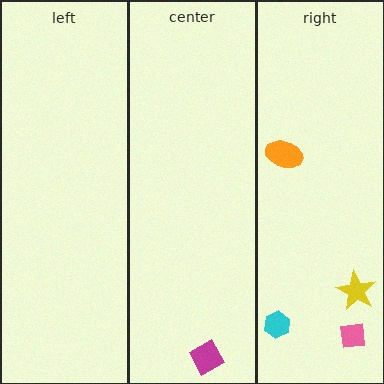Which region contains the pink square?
The right region.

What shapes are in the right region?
The yellow star, the pink square, the orange ellipse, the cyan hexagon.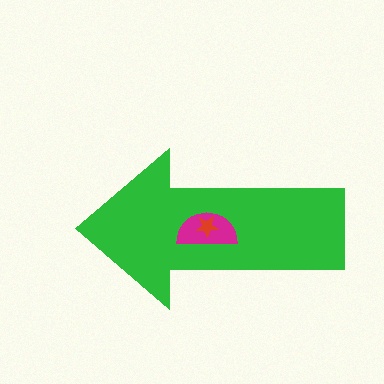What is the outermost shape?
The green arrow.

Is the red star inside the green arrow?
Yes.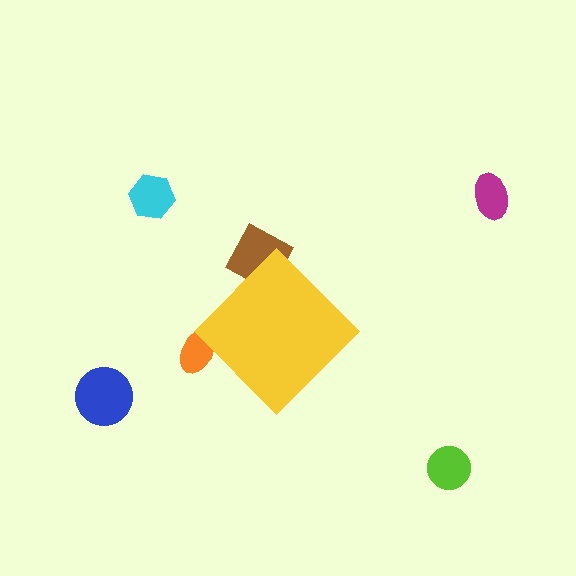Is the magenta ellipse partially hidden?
No, the magenta ellipse is fully visible.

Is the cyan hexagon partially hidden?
No, the cyan hexagon is fully visible.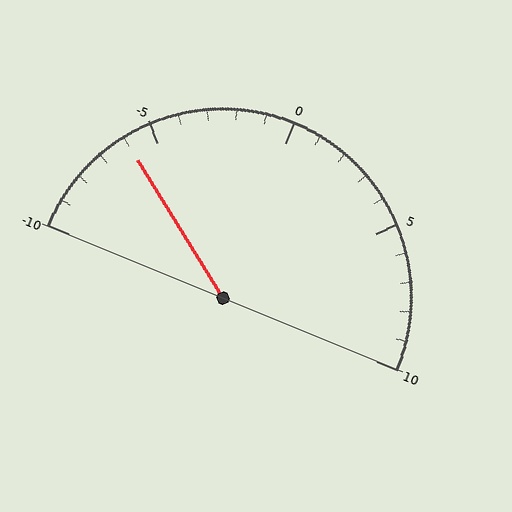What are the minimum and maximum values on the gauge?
The gauge ranges from -10 to 10.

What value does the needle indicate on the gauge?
The needle indicates approximately -6.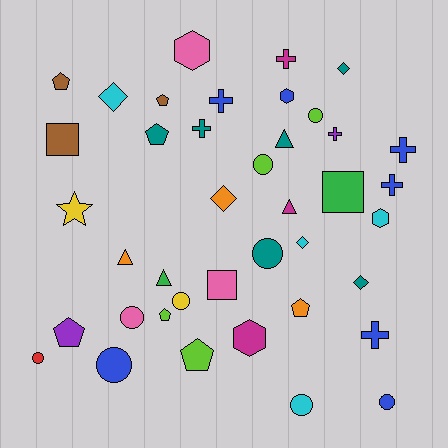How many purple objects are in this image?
There are 2 purple objects.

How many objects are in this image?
There are 40 objects.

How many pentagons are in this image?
There are 7 pentagons.